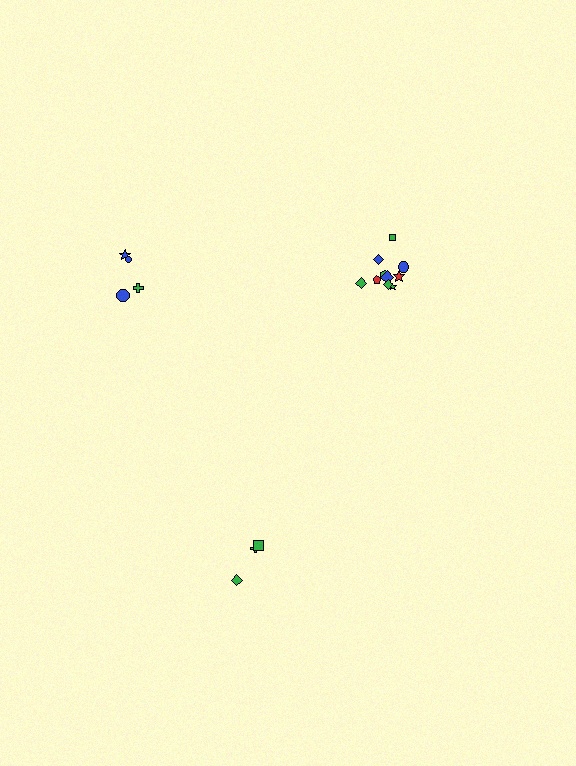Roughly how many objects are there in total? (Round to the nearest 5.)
Roughly 15 objects in total.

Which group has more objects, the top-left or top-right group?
The top-right group.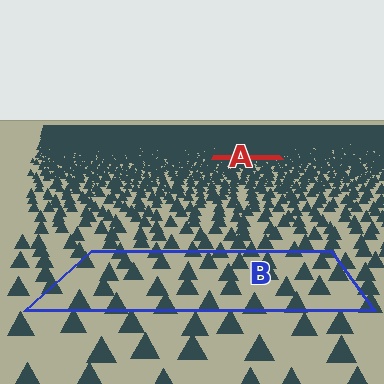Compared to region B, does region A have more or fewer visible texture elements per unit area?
Region A has more texture elements per unit area — they are packed more densely because it is farther away.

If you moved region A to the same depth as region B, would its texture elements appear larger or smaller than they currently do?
They would appear larger. At a closer depth, the same texture elements are projected at a bigger on-screen size.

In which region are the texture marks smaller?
The texture marks are smaller in region A, because it is farther away.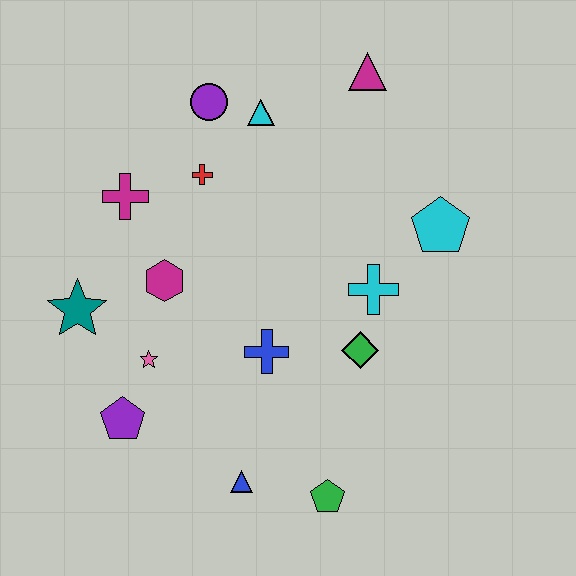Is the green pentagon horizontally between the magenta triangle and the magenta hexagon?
Yes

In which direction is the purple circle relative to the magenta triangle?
The purple circle is to the left of the magenta triangle.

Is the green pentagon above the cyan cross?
No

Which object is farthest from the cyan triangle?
The green pentagon is farthest from the cyan triangle.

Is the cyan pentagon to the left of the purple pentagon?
No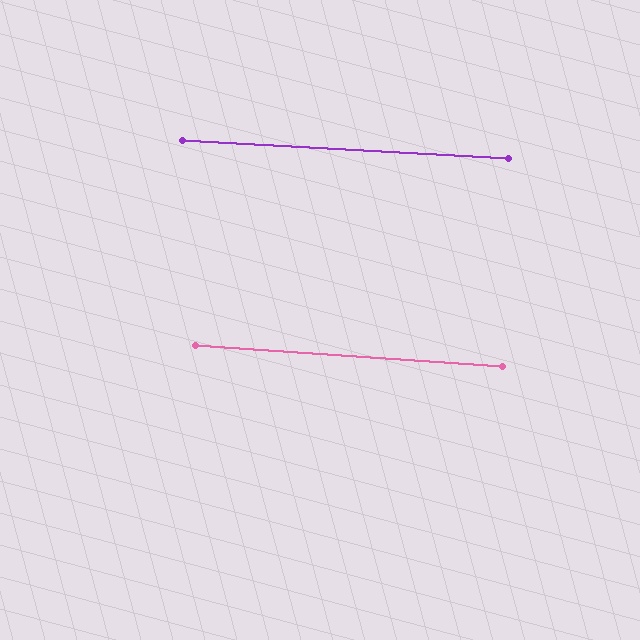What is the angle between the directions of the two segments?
Approximately 1 degree.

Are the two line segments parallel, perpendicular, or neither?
Parallel — their directions differ by only 0.8°.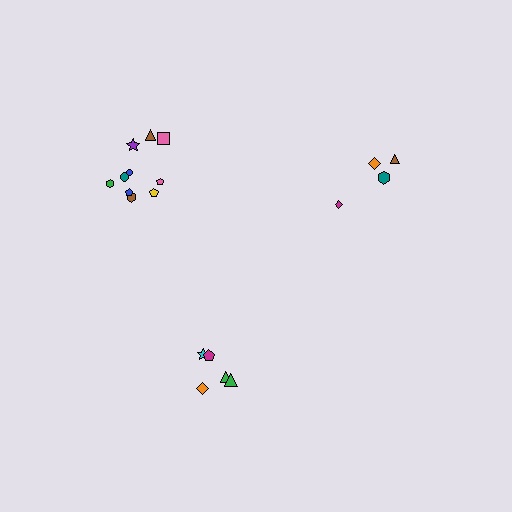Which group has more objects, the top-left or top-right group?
The top-left group.